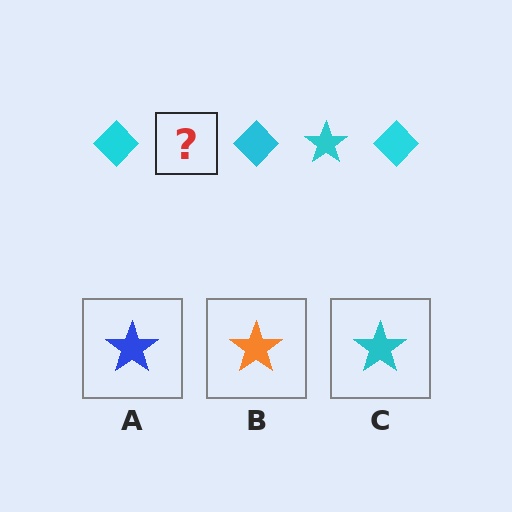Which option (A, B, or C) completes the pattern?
C.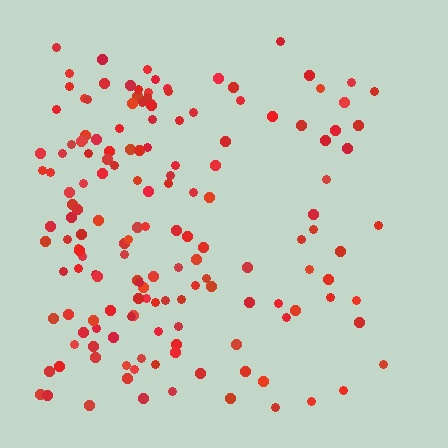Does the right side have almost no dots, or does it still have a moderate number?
Still a moderate number, just noticeably fewer than the left.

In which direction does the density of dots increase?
From right to left, with the left side densest.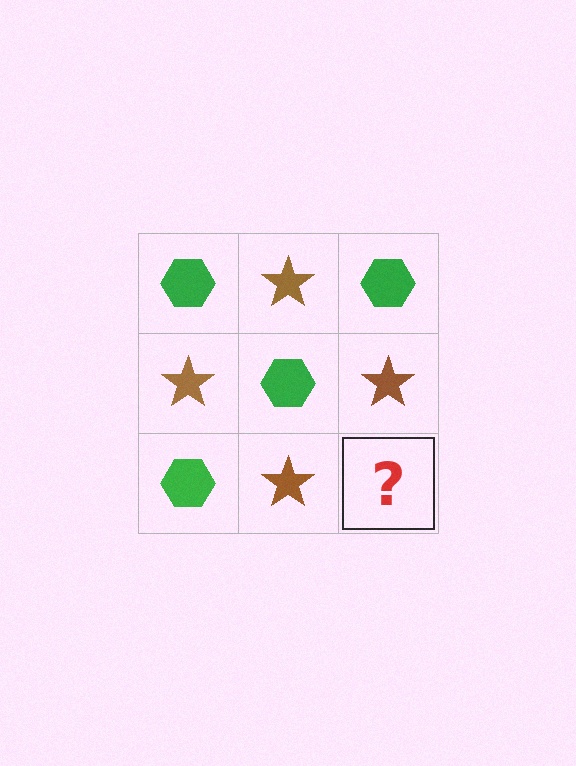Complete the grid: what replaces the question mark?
The question mark should be replaced with a green hexagon.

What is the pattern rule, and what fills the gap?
The rule is that it alternates green hexagon and brown star in a checkerboard pattern. The gap should be filled with a green hexagon.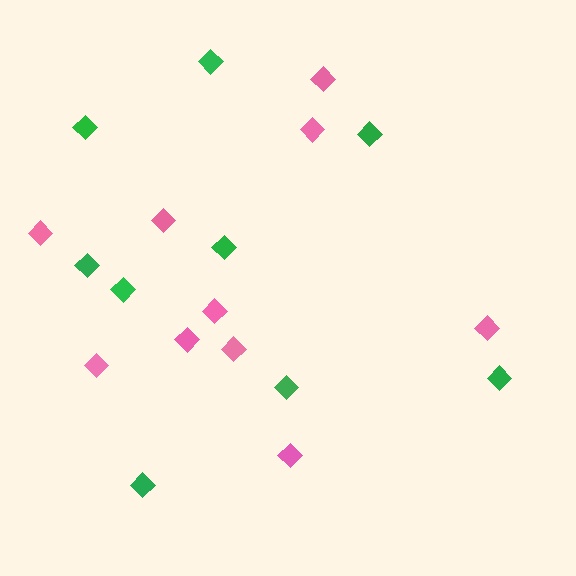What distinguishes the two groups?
There are 2 groups: one group of green diamonds (9) and one group of pink diamonds (10).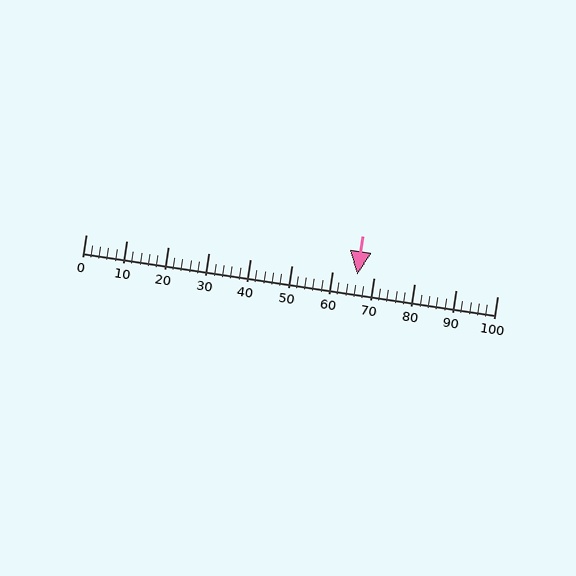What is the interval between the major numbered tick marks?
The major tick marks are spaced 10 units apart.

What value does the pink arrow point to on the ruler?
The pink arrow points to approximately 66.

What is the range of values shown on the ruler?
The ruler shows values from 0 to 100.